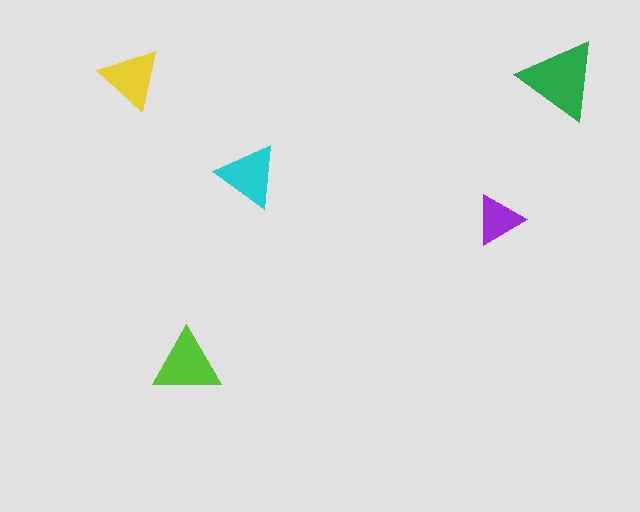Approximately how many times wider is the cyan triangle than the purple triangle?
About 1.5 times wider.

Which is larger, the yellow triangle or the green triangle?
The green one.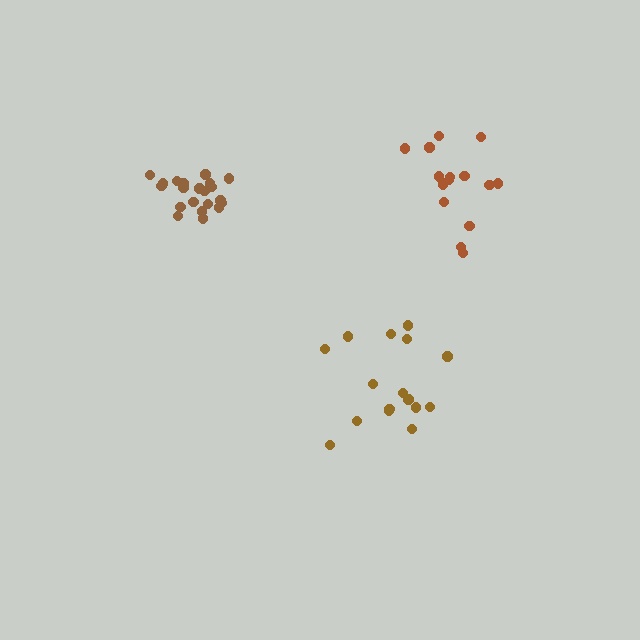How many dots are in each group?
Group 1: 15 dots, Group 2: 21 dots, Group 3: 16 dots (52 total).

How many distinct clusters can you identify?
There are 3 distinct clusters.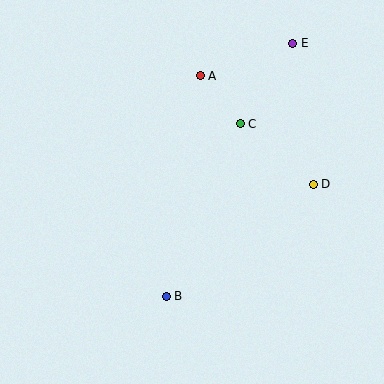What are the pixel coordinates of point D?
Point D is at (313, 184).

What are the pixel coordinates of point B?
Point B is at (166, 296).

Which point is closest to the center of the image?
Point C at (240, 124) is closest to the center.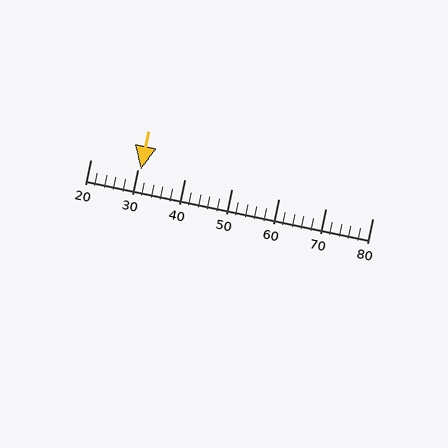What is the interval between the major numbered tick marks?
The major tick marks are spaced 10 units apart.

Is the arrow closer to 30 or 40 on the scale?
The arrow is closer to 30.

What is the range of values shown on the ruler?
The ruler shows values from 20 to 80.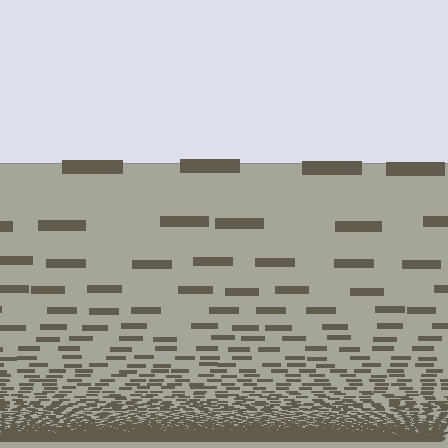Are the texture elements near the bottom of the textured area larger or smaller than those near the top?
Smaller. The gradient is inverted — elements near the bottom are smaller and denser.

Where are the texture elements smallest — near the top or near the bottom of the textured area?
Near the bottom.